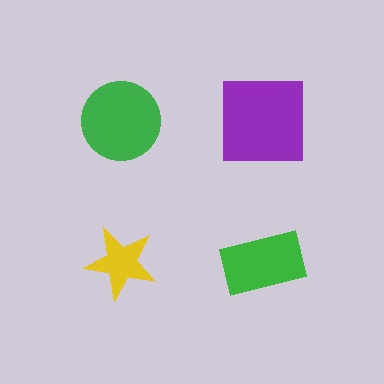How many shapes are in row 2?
2 shapes.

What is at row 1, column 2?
A purple square.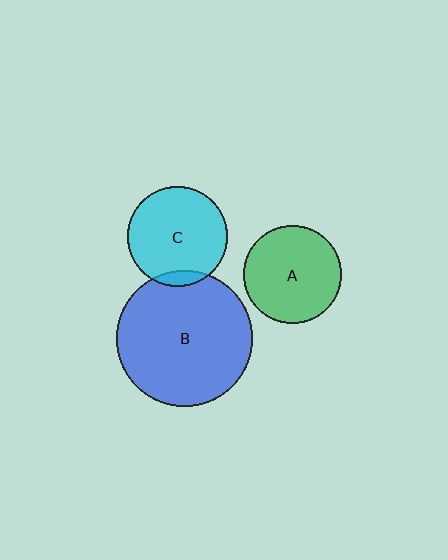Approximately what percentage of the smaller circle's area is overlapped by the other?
Approximately 10%.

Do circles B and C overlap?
Yes.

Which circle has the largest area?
Circle B (blue).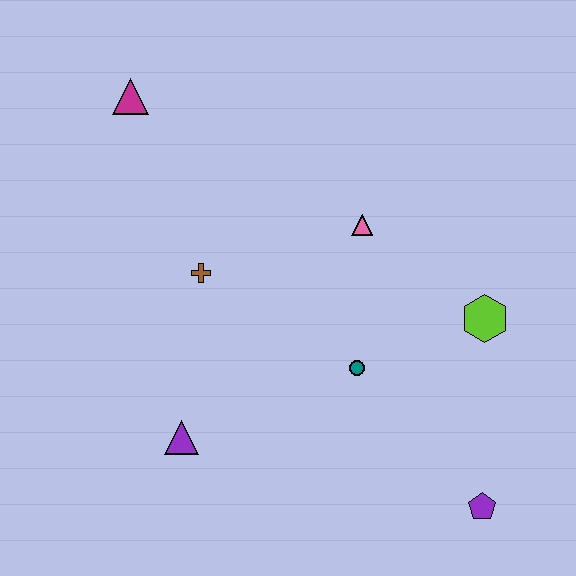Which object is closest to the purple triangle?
The brown cross is closest to the purple triangle.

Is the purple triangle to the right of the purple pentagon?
No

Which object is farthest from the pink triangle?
The purple pentagon is farthest from the pink triangle.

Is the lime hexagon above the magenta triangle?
No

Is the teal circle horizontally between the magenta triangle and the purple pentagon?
Yes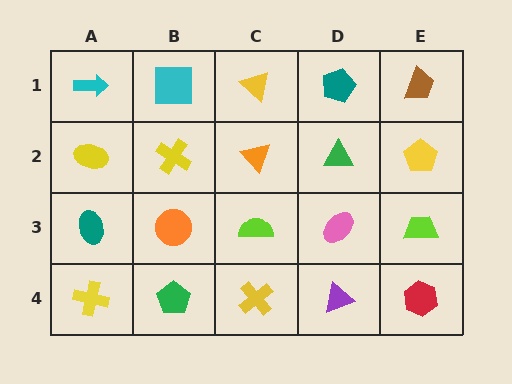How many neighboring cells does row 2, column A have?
3.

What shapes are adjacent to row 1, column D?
A green triangle (row 2, column D), a yellow triangle (row 1, column C), a brown trapezoid (row 1, column E).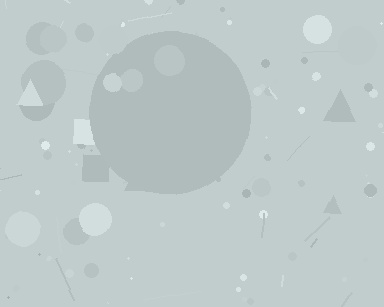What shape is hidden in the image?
A circle is hidden in the image.